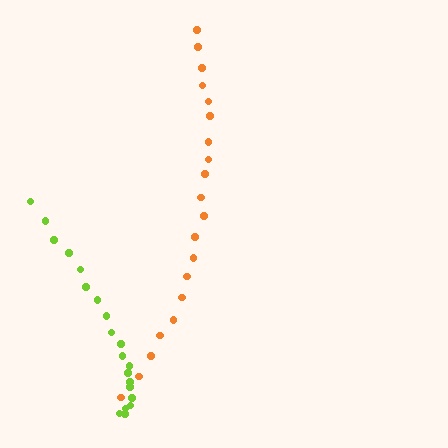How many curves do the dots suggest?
There are 2 distinct paths.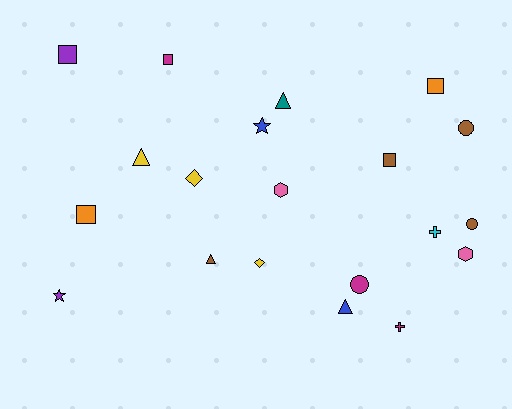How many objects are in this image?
There are 20 objects.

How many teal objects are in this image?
There is 1 teal object.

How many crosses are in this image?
There are 2 crosses.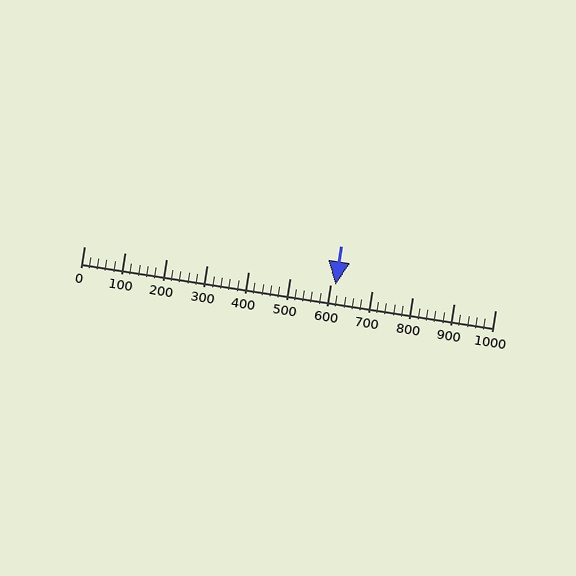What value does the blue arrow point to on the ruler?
The blue arrow points to approximately 611.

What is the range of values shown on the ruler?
The ruler shows values from 0 to 1000.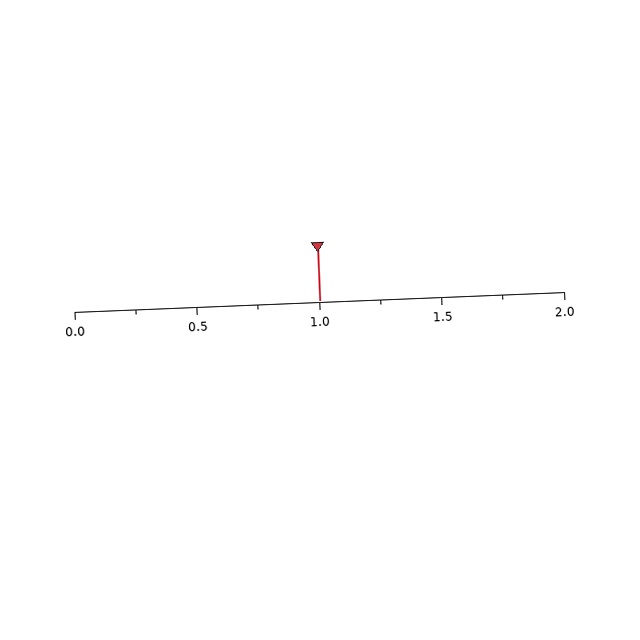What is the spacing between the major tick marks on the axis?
The major ticks are spaced 0.5 apart.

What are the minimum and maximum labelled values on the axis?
The axis runs from 0.0 to 2.0.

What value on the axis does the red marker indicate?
The marker indicates approximately 1.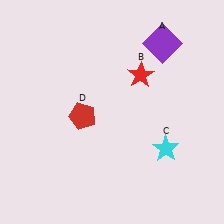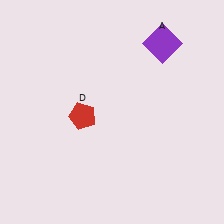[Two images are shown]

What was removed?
The red star (B), the cyan star (C) were removed in Image 2.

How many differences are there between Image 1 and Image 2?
There are 2 differences between the two images.